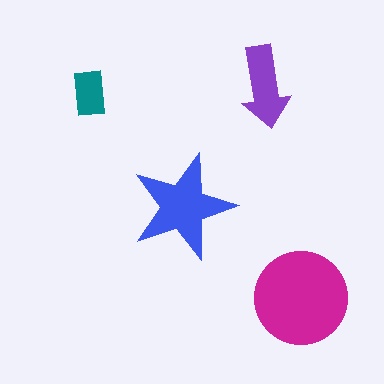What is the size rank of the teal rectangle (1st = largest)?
4th.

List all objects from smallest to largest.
The teal rectangle, the purple arrow, the blue star, the magenta circle.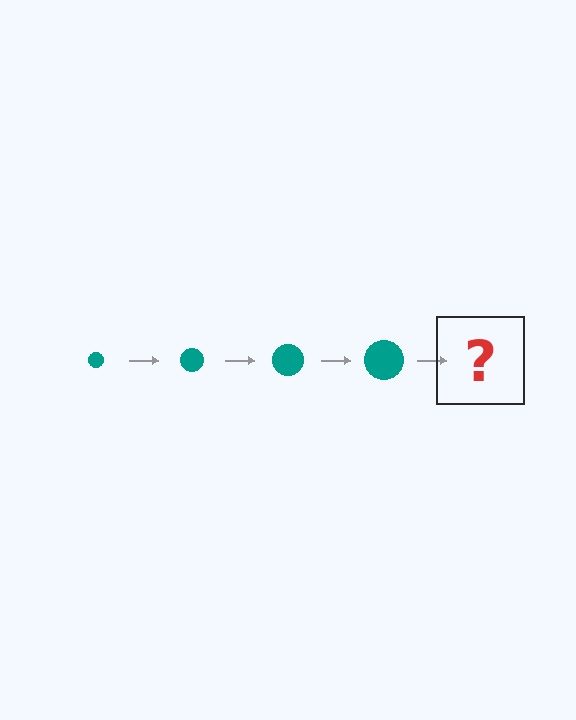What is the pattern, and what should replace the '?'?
The pattern is that the circle gets progressively larger each step. The '?' should be a teal circle, larger than the previous one.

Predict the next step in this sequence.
The next step is a teal circle, larger than the previous one.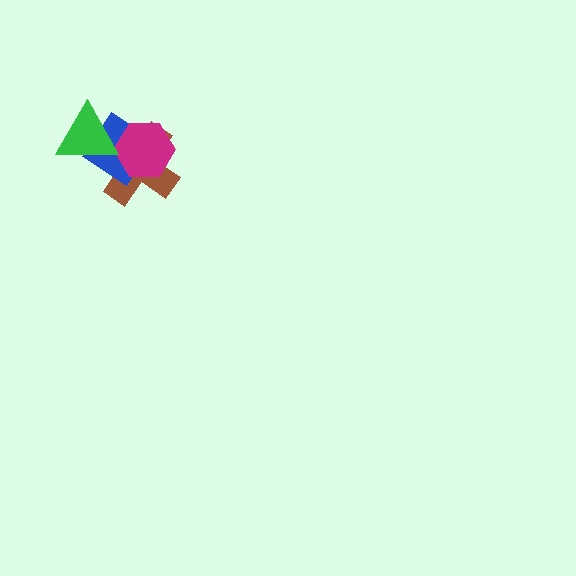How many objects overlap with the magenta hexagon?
3 objects overlap with the magenta hexagon.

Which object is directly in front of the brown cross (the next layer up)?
The blue diamond is directly in front of the brown cross.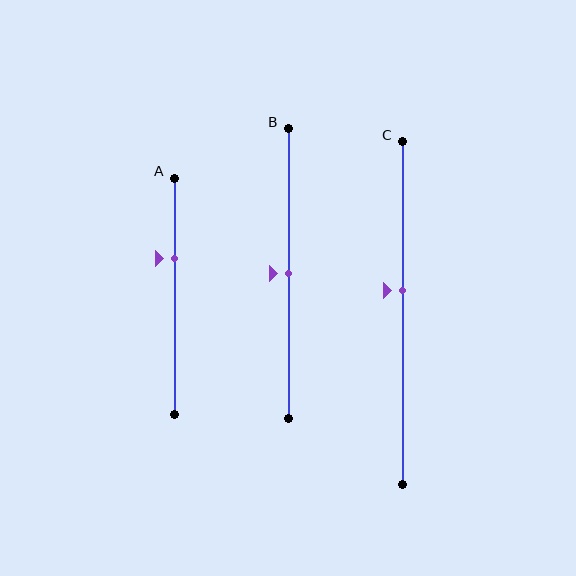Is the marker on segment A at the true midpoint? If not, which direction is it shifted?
No, the marker on segment A is shifted upward by about 16% of the segment length.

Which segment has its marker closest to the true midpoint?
Segment B has its marker closest to the true midpoint.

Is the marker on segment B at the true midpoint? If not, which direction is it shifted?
Yes, the marker on segment B is at the true midpoint.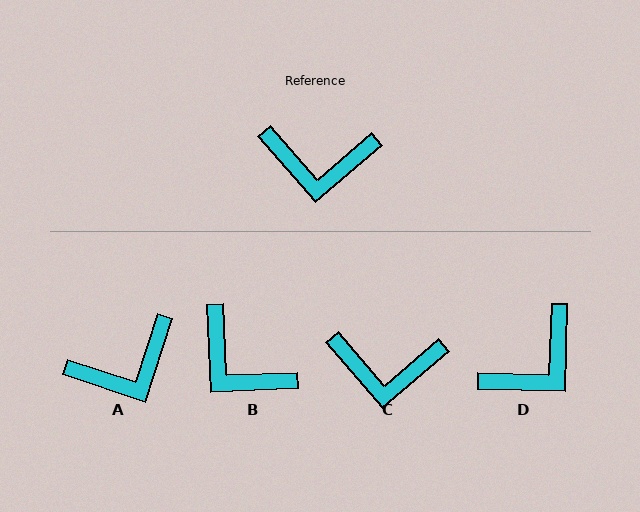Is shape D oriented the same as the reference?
No, it is off by about 48 degrees.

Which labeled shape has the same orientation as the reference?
C.